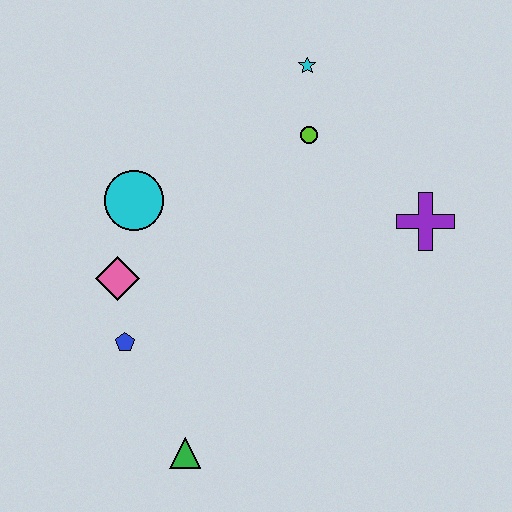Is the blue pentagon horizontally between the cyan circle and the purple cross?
No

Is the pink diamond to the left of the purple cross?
Yes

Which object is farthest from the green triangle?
The cyan star is farthest from the green triangle.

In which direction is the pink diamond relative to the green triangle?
The pink diamond is above the green triangle.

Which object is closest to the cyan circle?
The pink diamond is closest to the cyan circle.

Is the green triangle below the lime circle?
Yes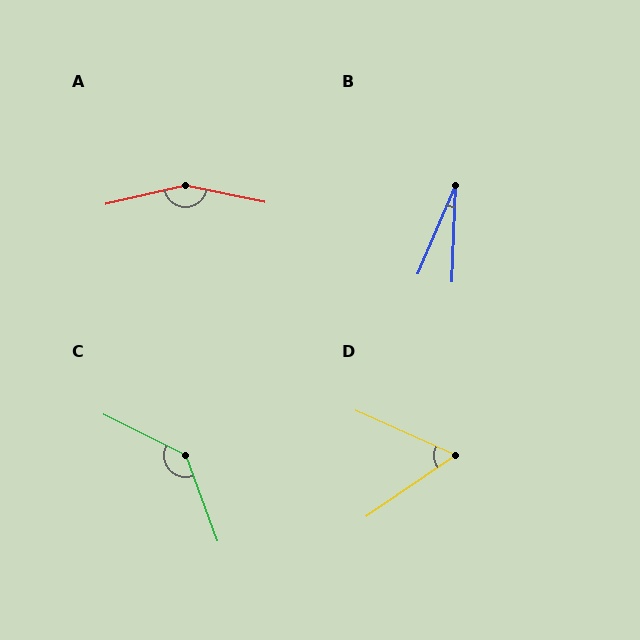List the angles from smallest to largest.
B (21°), D (58°), C (137°), A (155°).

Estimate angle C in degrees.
Approximately 137 degrees.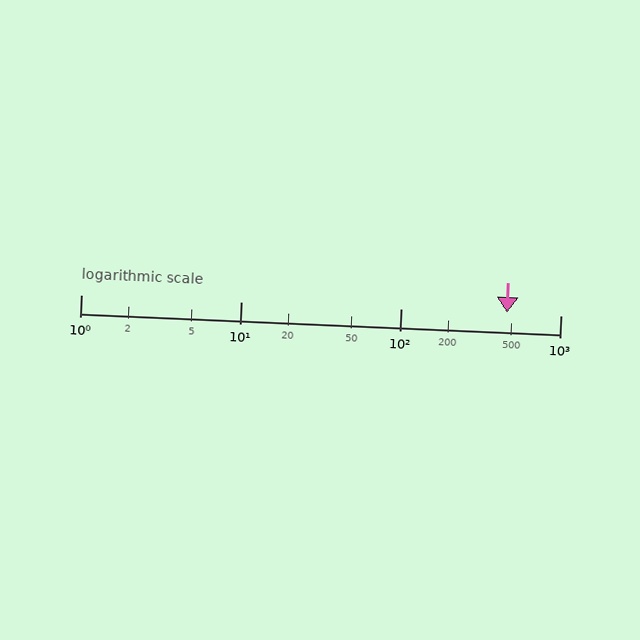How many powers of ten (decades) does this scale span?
The scale spans 3 decades, from 1 to 1000.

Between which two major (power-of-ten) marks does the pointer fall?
The pointer is between 100 and 1000.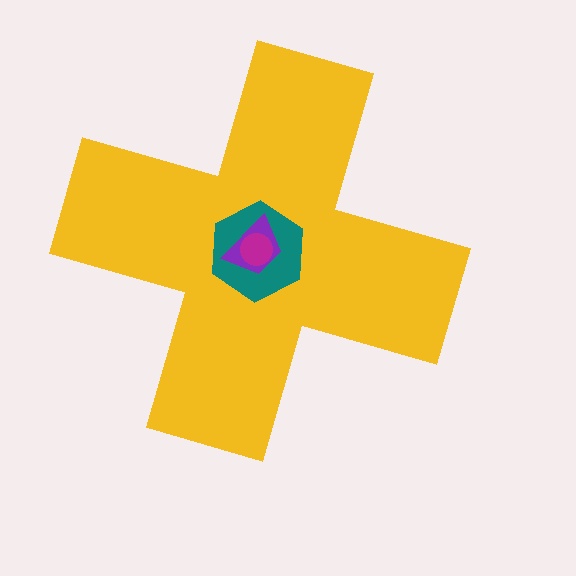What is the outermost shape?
The yellow cross.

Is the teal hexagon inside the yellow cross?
Yes.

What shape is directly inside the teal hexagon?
The purple trapezoid.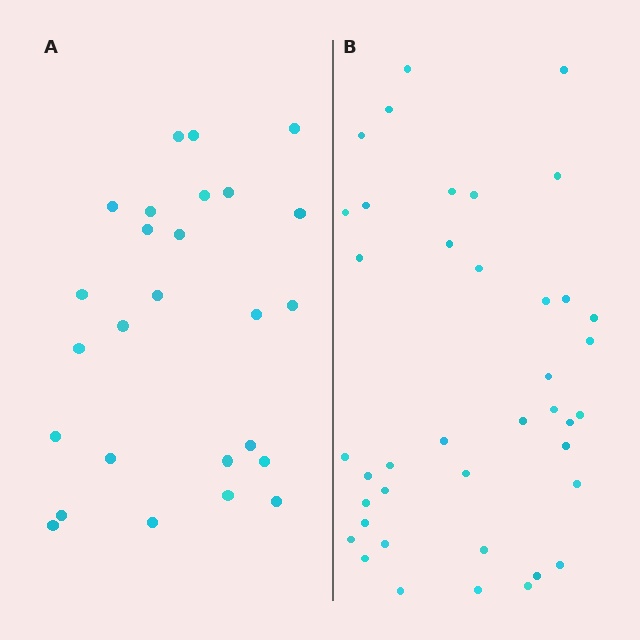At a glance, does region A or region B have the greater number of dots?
Region B (the right region) has more dots.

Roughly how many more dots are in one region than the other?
Region B has approximately 15 more dots than region A.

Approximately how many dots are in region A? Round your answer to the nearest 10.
About 30 dots. (The exact count is 26, which rounds to 30.)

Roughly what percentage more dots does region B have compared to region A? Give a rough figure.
About 55% more.